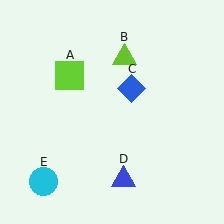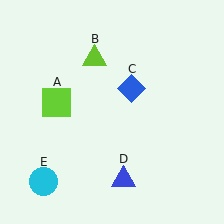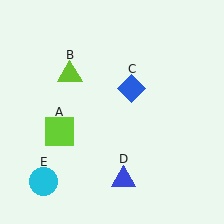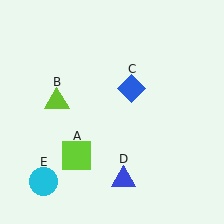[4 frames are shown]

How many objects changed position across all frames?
2 objects changed position: lime square (object A), lime triangle (object B).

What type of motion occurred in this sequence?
The lime square (object A), lime triangle (object B) rotated counterclockwise around the center of the scene.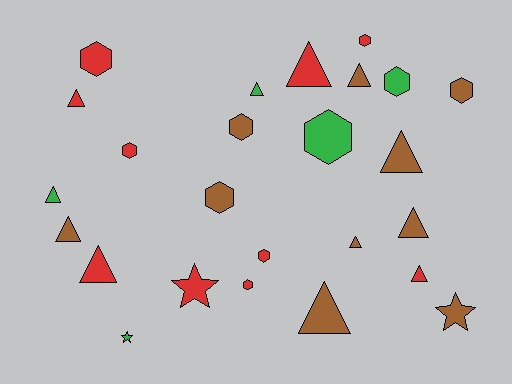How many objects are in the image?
There are 25 objects.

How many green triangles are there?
There are 2 green triangles.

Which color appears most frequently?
Red, with 10 objects.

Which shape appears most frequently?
Triangle, with 12 objects.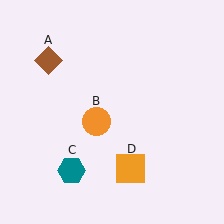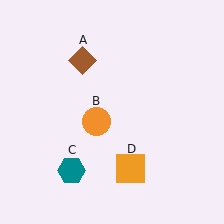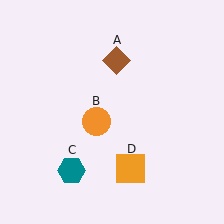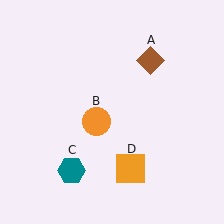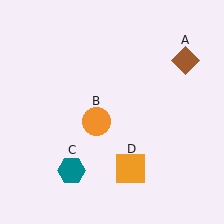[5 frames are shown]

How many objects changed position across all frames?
1 object changed position: brown diamond (object A).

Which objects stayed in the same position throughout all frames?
Orange circle (object B) and teal hexagon (object C) and orange square (object D) remained stationary.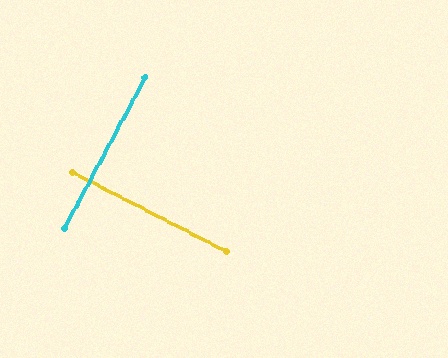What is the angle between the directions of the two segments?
Approximately 89 degrees.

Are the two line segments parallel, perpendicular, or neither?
Perpendicular — they meet at approximately 89°.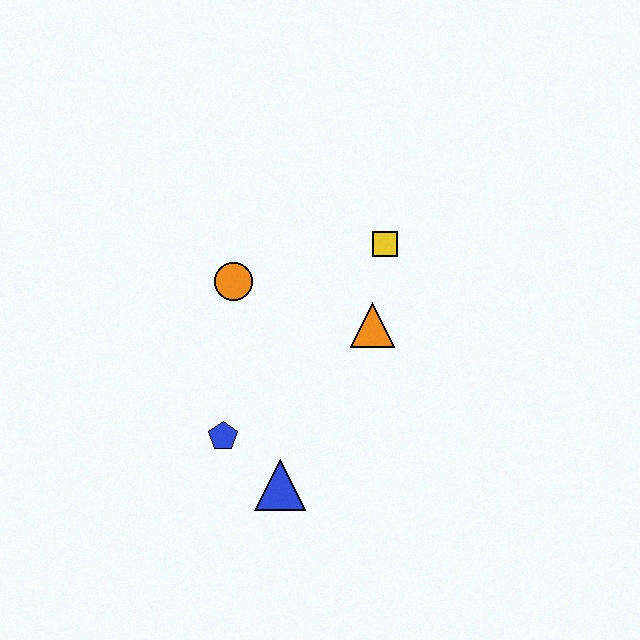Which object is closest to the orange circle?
The orange triangle is closest to the orange circle.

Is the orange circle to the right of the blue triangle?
No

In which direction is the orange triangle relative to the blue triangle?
The orange triangle is above the blue triangle.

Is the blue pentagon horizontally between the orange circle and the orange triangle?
No